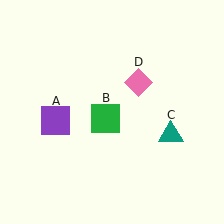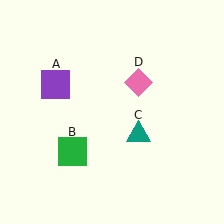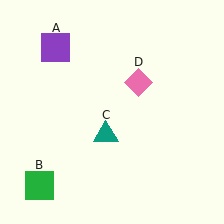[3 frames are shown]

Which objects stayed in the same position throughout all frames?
Pink diamond (object D) remained stationary.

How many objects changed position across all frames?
3 objects changed position: purple square (object A), green square (object B), teal triangle (object C).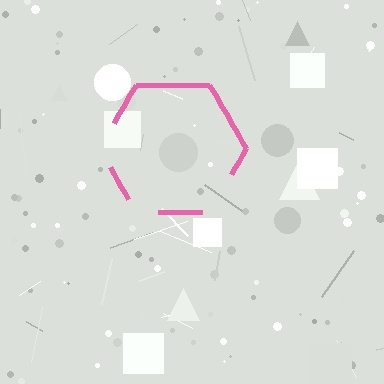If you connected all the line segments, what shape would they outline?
They would outline a hexagon.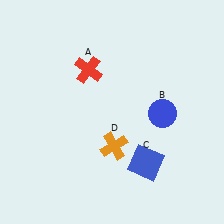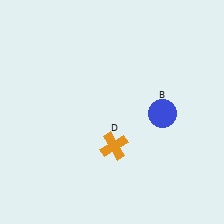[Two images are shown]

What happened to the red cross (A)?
The red cross (A) was removed in Image 2. It was in the top-left area of Image 1.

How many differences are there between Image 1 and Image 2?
There are 2 differences between the two images.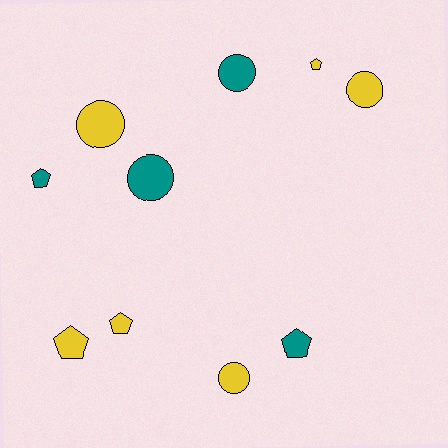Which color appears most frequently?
Yellow, with 6 objects.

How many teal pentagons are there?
There are 2 teal pentagons.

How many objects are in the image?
There are 10 objects.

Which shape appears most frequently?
Pentagon, with 5 objects.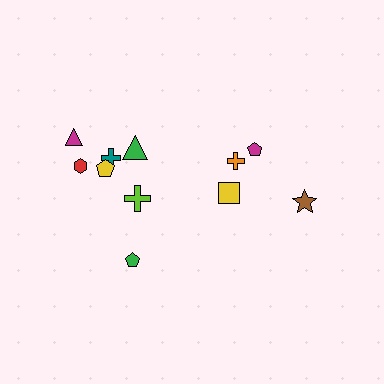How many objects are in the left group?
There are 7 objects.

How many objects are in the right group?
There are 4 objects.